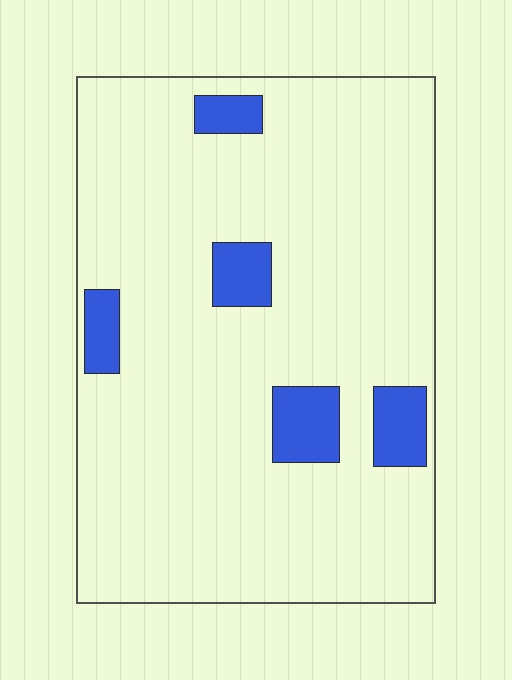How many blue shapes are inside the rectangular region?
5.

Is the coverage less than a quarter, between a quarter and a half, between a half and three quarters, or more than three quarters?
Less than a quarter.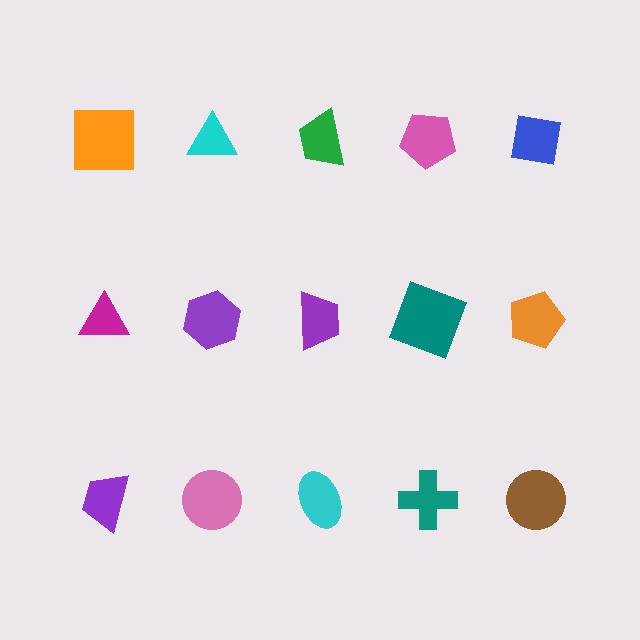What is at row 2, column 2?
A purple hexagon.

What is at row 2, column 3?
A purple trapezoid.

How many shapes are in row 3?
5 shapes.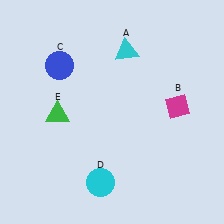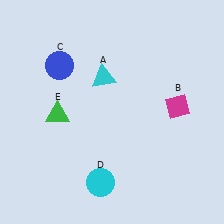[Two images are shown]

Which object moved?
The cyan triangle (A) moved down.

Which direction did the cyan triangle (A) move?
The cyan triangle (A) moved down.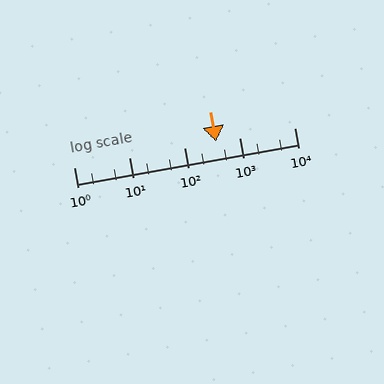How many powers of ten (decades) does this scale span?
The scale spans 4 decades, from 1 to 10000.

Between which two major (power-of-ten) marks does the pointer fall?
The pointer is between 100 and 1000.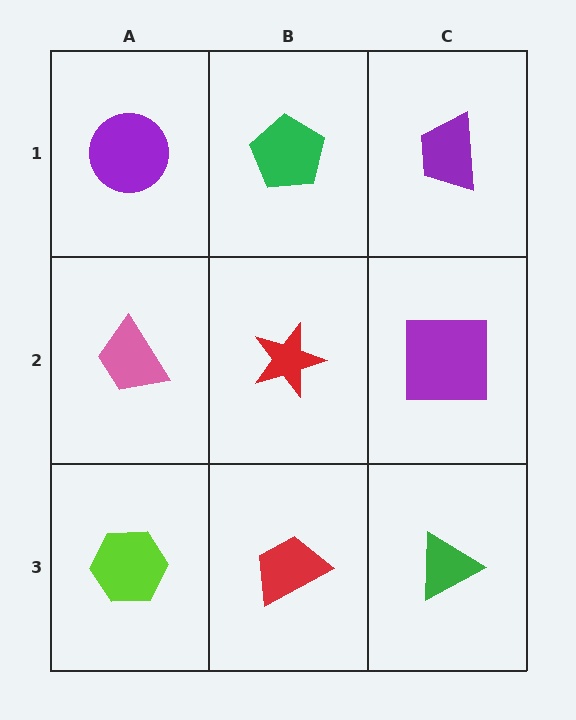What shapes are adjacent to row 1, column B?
A red star (row 2, column B), a purple circle (row 1, column A), a purple trapezoid (row 1, column C).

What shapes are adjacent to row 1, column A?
A pink trapezoid (row 2, column A), a green pentagon (row 1, column B).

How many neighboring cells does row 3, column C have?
2.